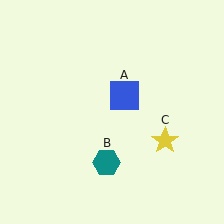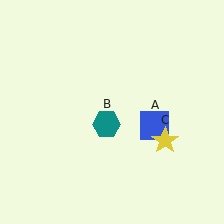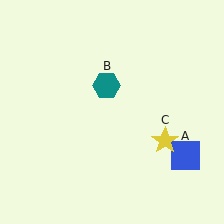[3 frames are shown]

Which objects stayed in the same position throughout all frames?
Yellow star (object C) remained stationary.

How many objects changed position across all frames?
2 objects changed position: blue square (object A), teal hexagon (object B).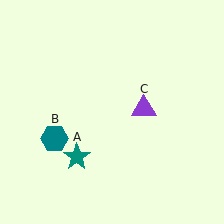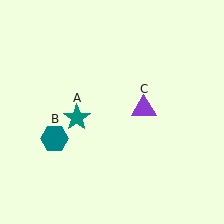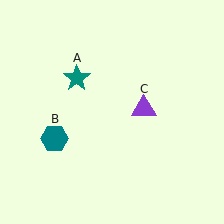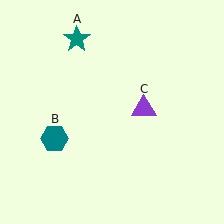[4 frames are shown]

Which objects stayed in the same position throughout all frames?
Teal hexagon (object B) and purple triangle (object C) remained stationary.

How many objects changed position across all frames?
1 object changed position: teal star (object A).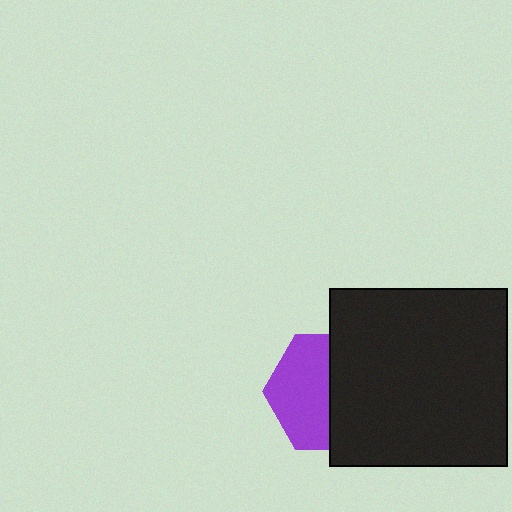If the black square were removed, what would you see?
You would see the complete purple hexagon.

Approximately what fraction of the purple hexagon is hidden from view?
Roughly 49% of the purple hexagon is hidden behind the black square.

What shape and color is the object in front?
The object in front is a black square.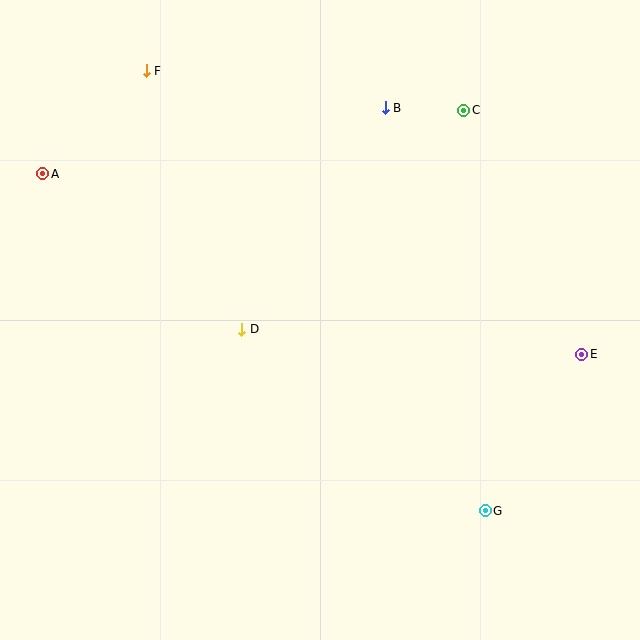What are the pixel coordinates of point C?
Point C is at (464, 110).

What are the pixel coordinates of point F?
Point F is at (146, 71).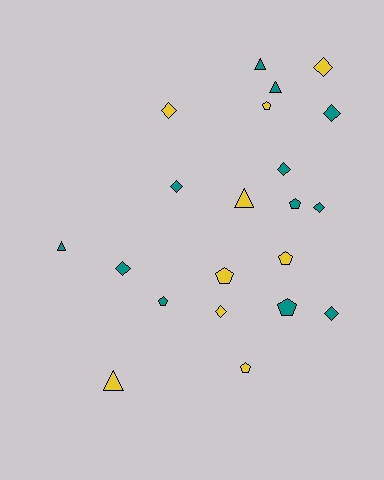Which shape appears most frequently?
Diamond, with 9 objects.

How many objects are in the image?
There are 21 objects.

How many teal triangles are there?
There are 3 teal triangles.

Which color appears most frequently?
Teal, with 12 objects.